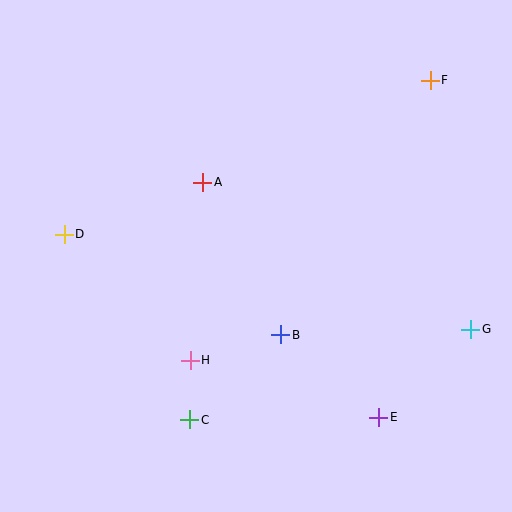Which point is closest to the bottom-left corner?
Point C is closest to the bottom-left corner.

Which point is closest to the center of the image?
Point B at (281, 335) is closest to the center.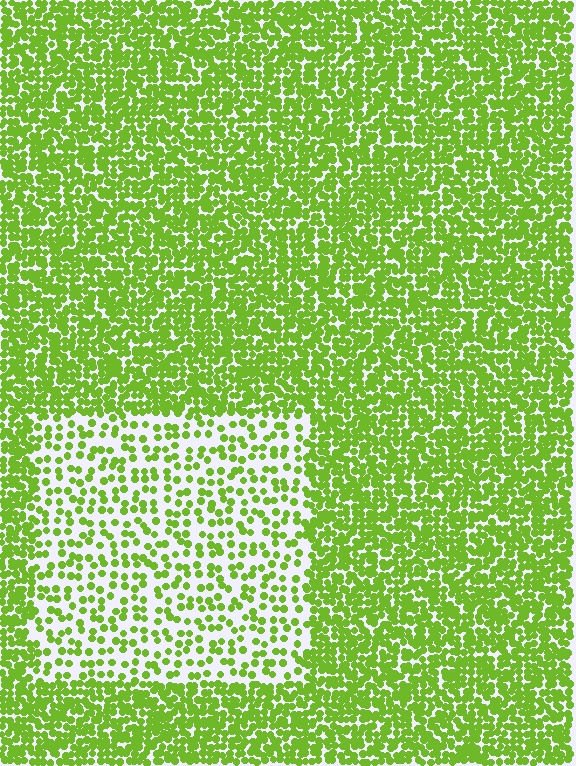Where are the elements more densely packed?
The elements are more densely packed outside the rectangle boundary.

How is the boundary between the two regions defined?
The boundary is defined by a change in element density (approximately 2.4x ratio). All elements are the same color, size, and shape.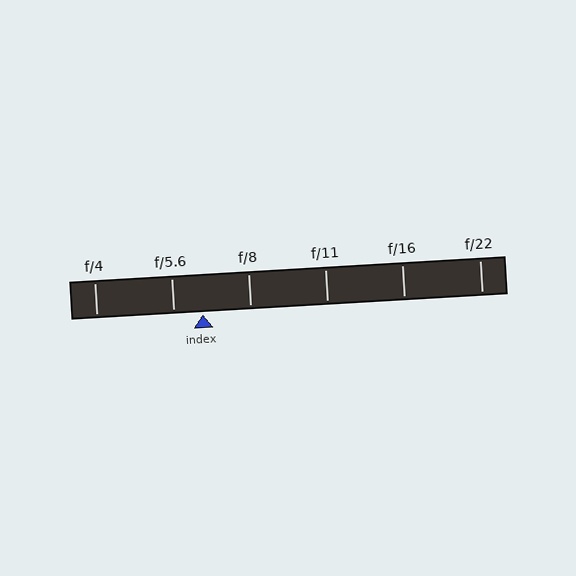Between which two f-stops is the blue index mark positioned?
The index mark is between f/5.6 and f/8.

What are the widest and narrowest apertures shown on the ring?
The widest aperture shown is f/4 and the narrowest is f/22.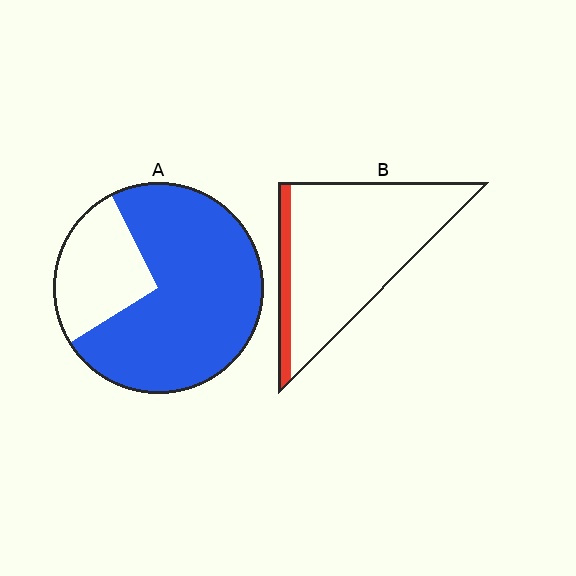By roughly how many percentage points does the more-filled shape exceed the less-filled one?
By roughly 60 percentage points (A over B).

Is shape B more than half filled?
No.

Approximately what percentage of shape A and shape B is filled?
A is approximately 75% and B is approximately 10%.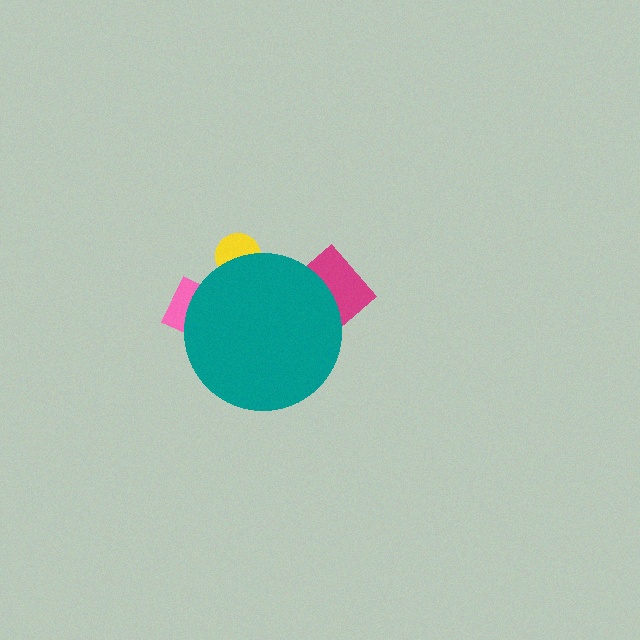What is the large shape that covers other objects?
A teal circle.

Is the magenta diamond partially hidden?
Yes, the magenta diamond is partially hidden behind the teal circle.